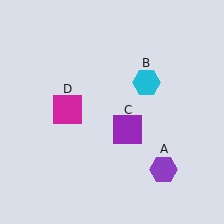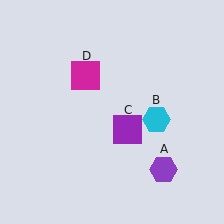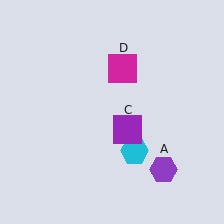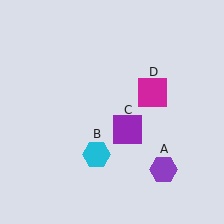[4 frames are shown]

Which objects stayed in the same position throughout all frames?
Purple hexagon (object A) and purple square (object C) remained stationary.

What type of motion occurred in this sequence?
The cyan hexagon (object B), magenta square (object D) rotated clockwise around the center of the scene.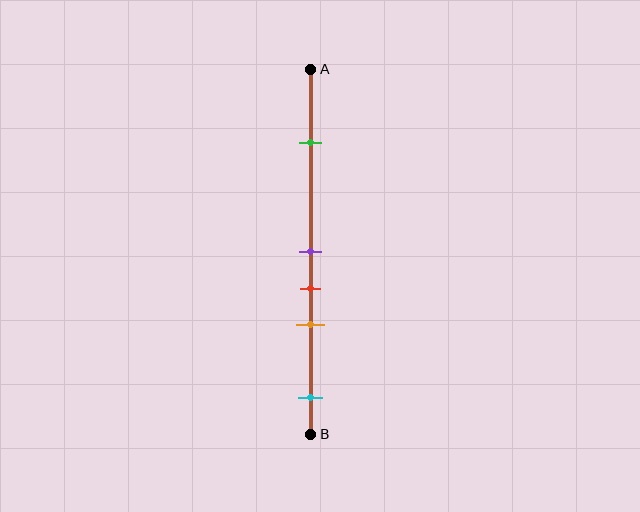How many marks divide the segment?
There are 5 marks dividing the segment.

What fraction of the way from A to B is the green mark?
The green mark is approximately 20% (0.2) of the way from A to B.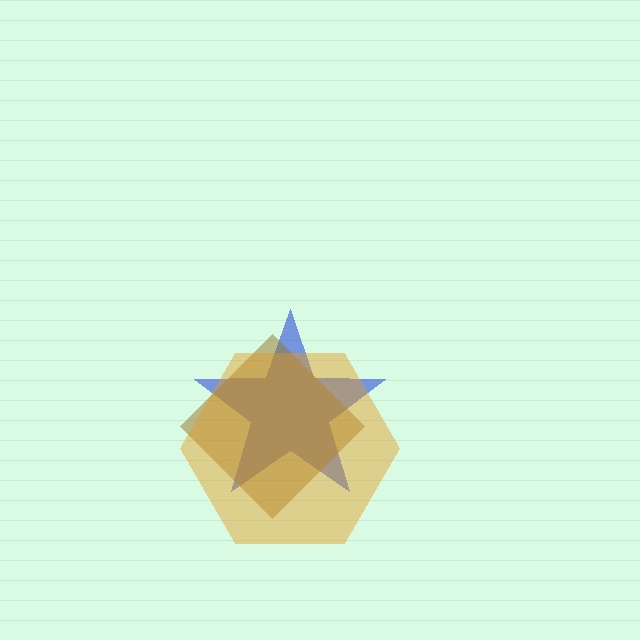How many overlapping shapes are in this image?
There are 3 overlapping shapes in the image.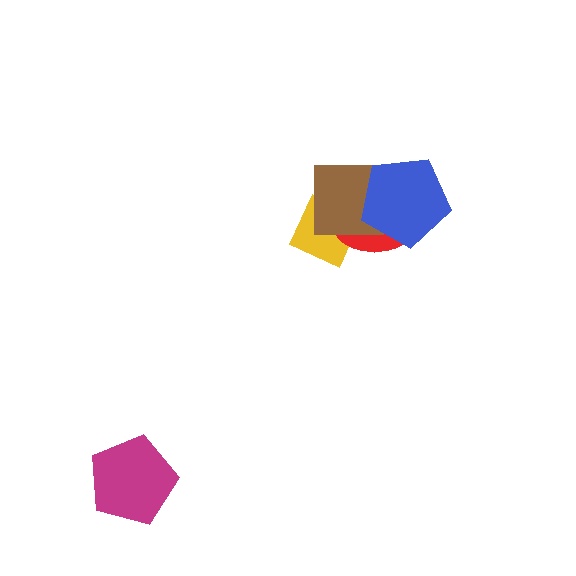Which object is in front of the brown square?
The blue pentagon is in front of the brown square.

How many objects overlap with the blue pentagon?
2 objects overlap with the blue pentagon.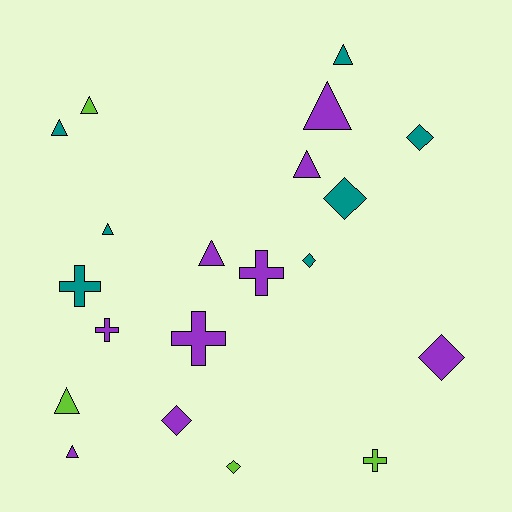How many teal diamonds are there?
There are 3 teal diamonds.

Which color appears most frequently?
Purple, with 9 objects.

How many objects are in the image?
There are 20 objects.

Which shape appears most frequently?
Triangle, with 9 objects.